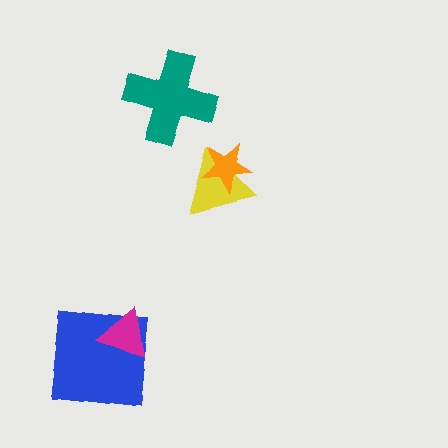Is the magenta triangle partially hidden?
No, no other shape covers it.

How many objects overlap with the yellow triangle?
1 object overlaps with the yellow triangle.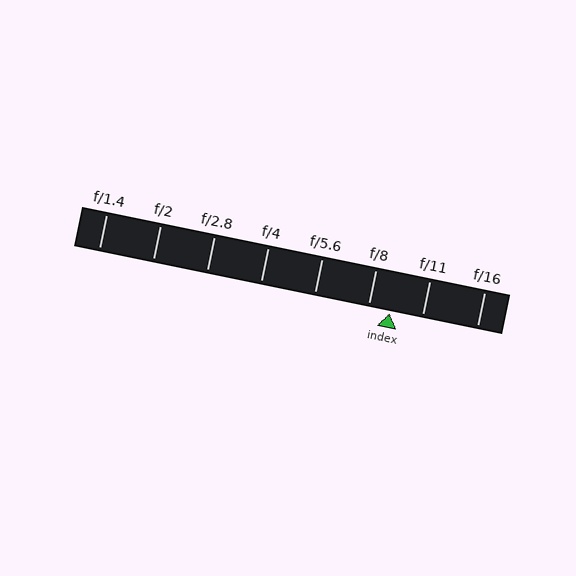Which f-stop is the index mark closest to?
The index mark is closest to f/8.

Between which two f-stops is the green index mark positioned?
The index mark is between f/8 and f/11.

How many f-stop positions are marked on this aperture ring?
There are 8 f-stop positions marked.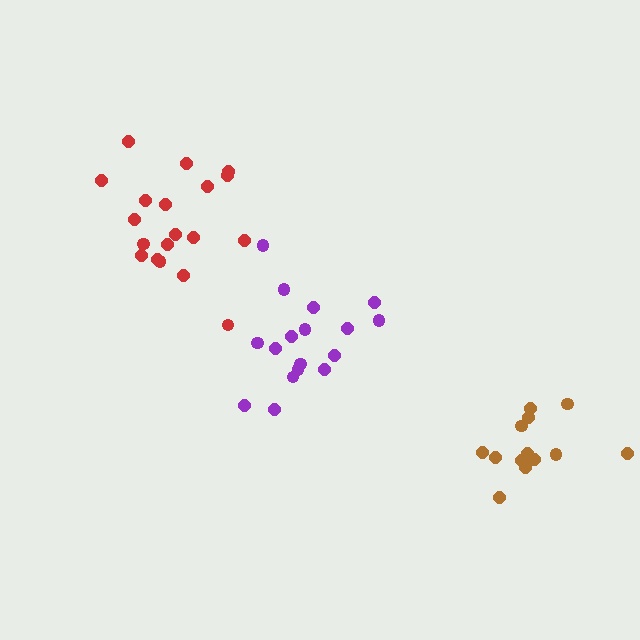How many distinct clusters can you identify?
There are 3 distinct clusters.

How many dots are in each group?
Group 1: 19 dots, Group 2: 13 dots, Group 3: 17 dots (49 total).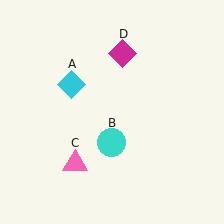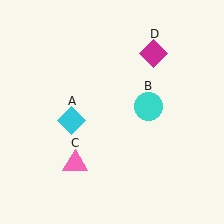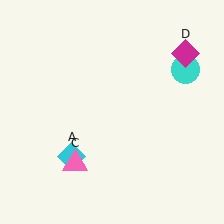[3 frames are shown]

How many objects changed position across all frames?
3 objects changed position: cyan diamond (object A), cyan circle (object B), magenta diamond (object D).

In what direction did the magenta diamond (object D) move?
The magenta diamond (object D) moved right.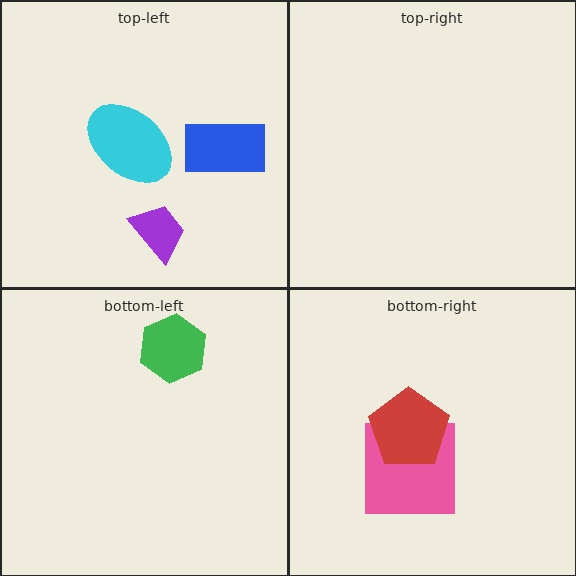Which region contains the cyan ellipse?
The top-left region.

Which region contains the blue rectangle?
The top-left region.